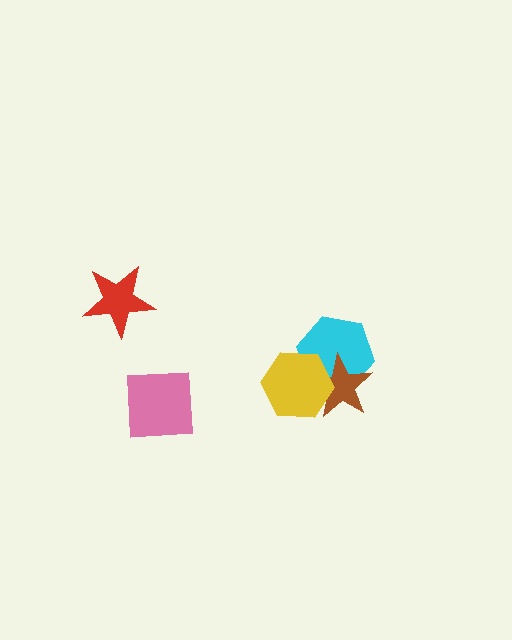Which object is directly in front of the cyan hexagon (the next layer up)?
The brown star is directly in front of the cyan hexagon.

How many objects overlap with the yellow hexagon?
2 objects overlap with the yellow hexagon.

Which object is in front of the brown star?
The yellow hexagon is in front of the brown star.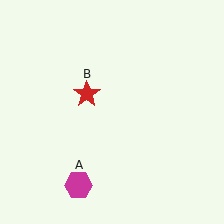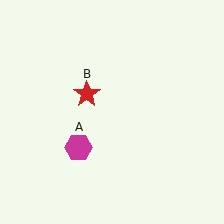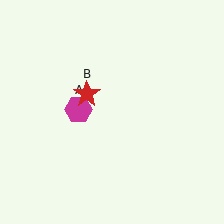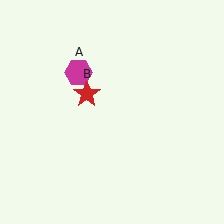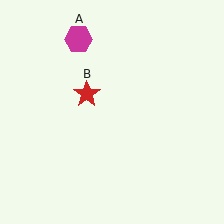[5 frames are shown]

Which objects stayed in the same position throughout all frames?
Red star (object B) remained stationary.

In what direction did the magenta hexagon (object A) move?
The magenta hexagon (object A) moved up.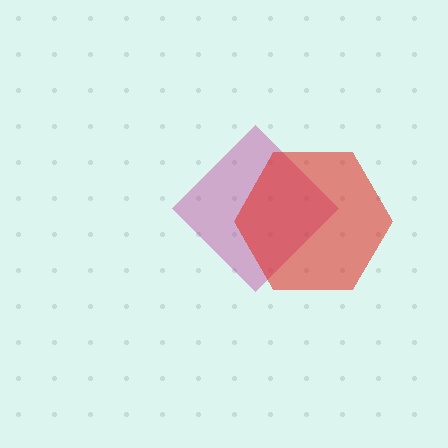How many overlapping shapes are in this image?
There are 2 overlapping shapes in the image.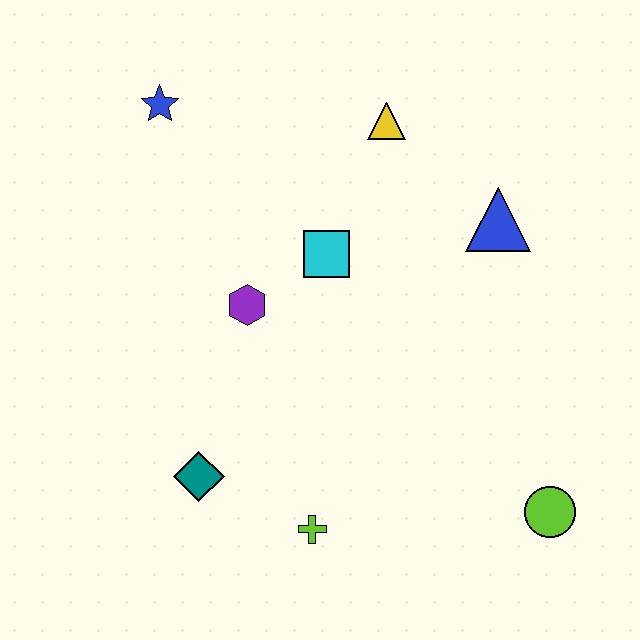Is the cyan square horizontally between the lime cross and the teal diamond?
No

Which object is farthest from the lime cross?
The blue star is farthest from the lime cross.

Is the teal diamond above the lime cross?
Yes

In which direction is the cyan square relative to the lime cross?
The cyan square is above the lime cross.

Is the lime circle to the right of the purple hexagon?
Yes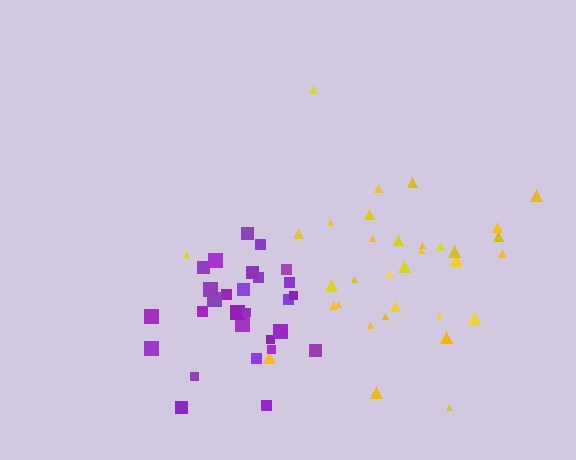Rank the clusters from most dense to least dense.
purple, yellow.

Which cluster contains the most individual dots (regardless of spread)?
Yellow (34).